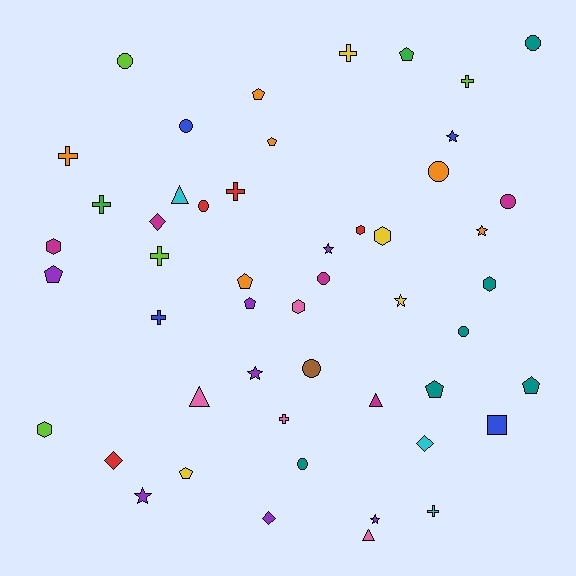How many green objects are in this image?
There are 2 green objects.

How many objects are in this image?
There are 50 objects.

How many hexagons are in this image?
There are 6 hexagons.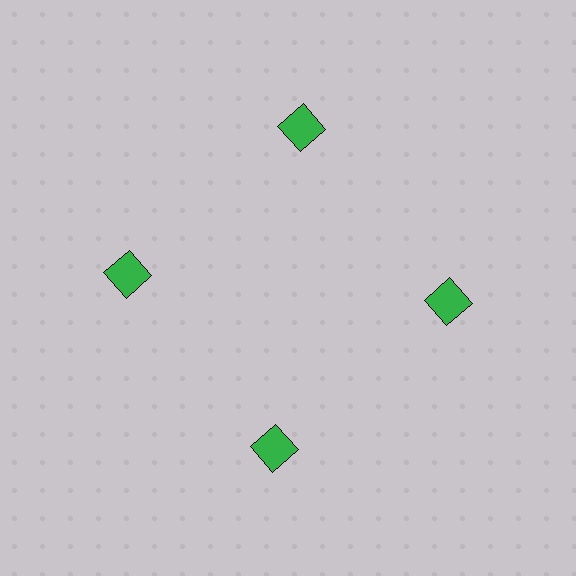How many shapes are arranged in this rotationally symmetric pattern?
There are 4 shapes, arranged in 4 groups of 1.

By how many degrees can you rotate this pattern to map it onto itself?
The pattern maps onto itself every 90 degrees of rotation.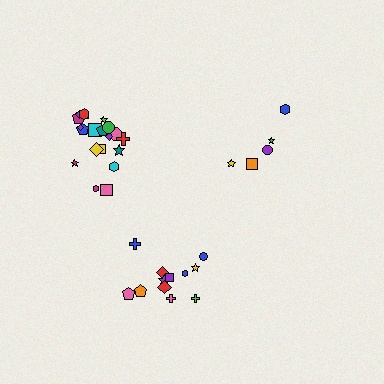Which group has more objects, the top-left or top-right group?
The top-left group.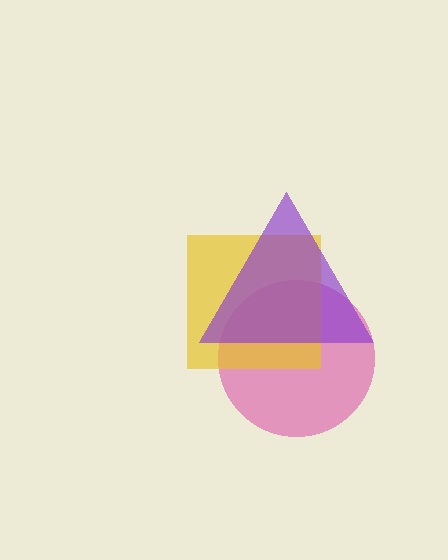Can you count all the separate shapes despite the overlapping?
Yes, there are 3 separate shapes.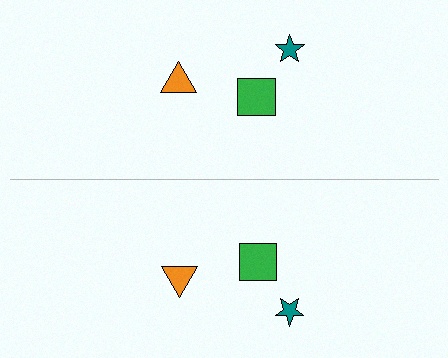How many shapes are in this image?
There are 6 shapes in this image.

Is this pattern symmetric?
Yes, this pattern has bilateral (reflection) symmetry.